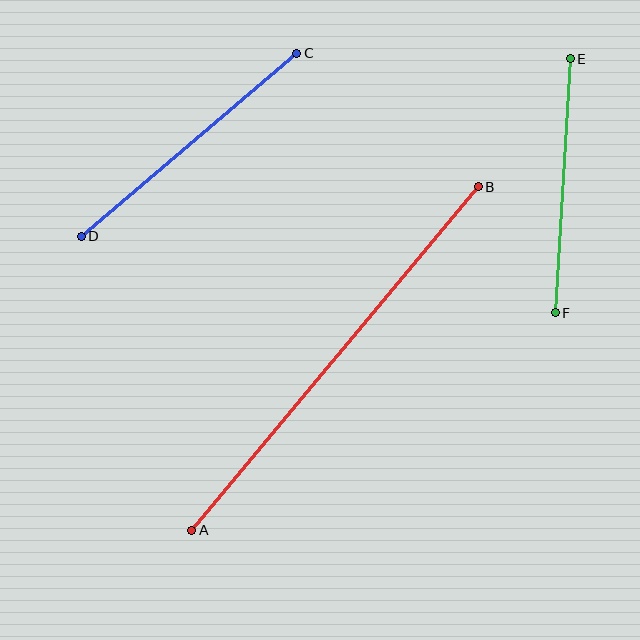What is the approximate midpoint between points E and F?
The midpoint is at approximately (563, 186) pixels.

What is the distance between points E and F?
The distance is approximately 254 pixels.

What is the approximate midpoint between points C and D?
The midpoint is at approximately (189, 145) pixels.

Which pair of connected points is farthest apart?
Points A and B are farthest apart.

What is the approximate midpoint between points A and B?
The midpoint is at approximately (335, 359) pixels.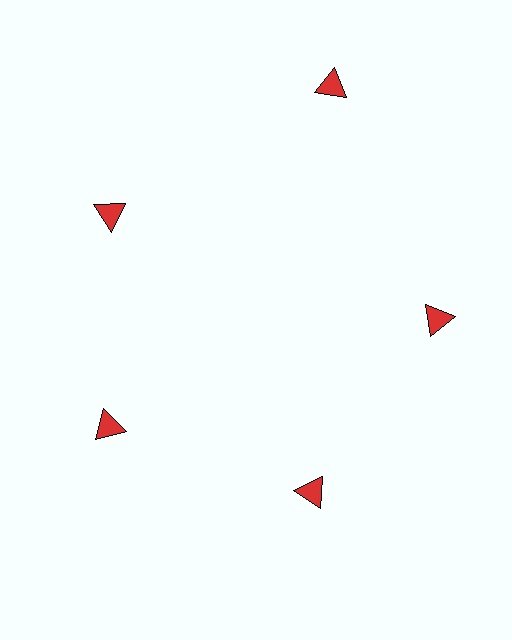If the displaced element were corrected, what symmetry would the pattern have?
It would have 5-fold rotational symmetry — the pattern would map onto itself every 72 degrees.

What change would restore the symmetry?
The symmetry would be restored by moving it inward, back onto the ring so that all 5 triangles sit at equal angles and equal distance from the center.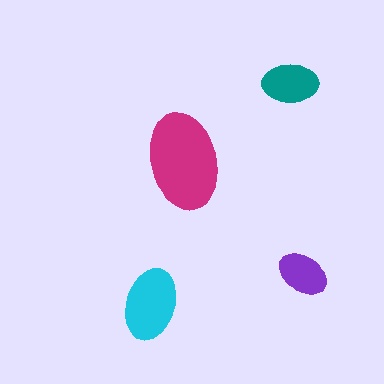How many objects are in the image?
There are 4 objects in the image.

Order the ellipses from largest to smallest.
the magenta one, the cyan one, the teal one, the purple one.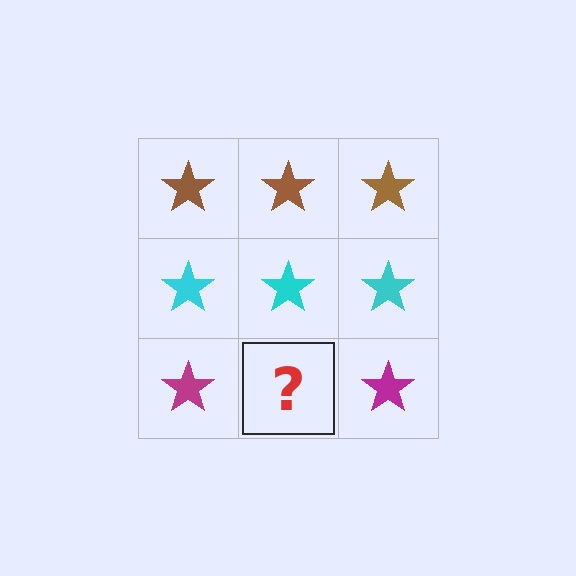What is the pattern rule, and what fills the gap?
The rule is that each row has a consistent color. The gap should be filled with a magenta star.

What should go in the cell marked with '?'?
The missing cell should contain a magenta star.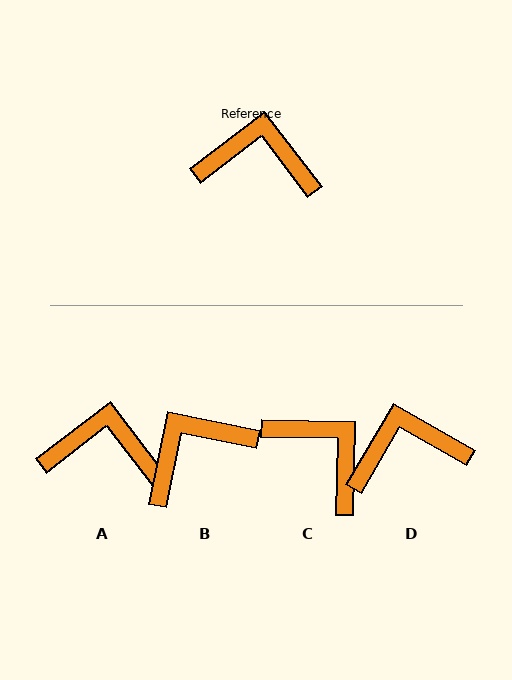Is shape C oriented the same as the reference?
No, it is off by about 39 degrees.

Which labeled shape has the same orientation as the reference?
A.